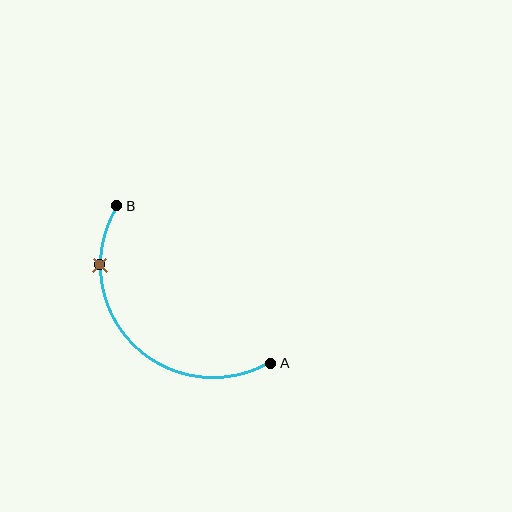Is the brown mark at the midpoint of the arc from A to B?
No. The brown mark lies on the arc but is closer to endpoint B. The arc midpoint would be at the point on the curve equidistant along the arc from both A and B.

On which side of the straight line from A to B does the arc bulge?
The arc bulges below and to the left of the straight line connecting A and B.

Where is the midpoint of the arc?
The arc midpoint is the point on the curve farthest from the straight line joining A and B. It sits below and to the left of that line.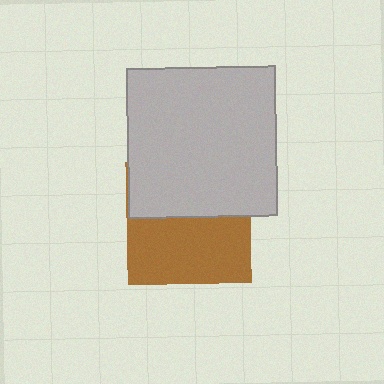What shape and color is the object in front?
The object in front is a light gray square.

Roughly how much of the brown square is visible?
About half of it is visible (roughly 55%).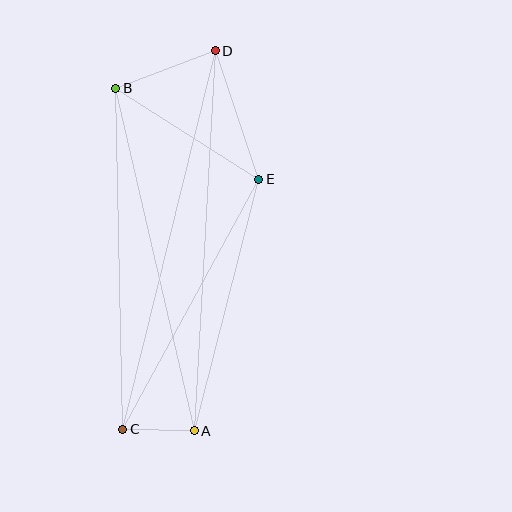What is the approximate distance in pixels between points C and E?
The distance between C and E is approximately 285 pixels.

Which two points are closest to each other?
Points A and C are closest to each other.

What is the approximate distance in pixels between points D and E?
The distance between D and E is approximately 135 pixels.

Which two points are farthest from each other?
Points C and D are farthest from each other.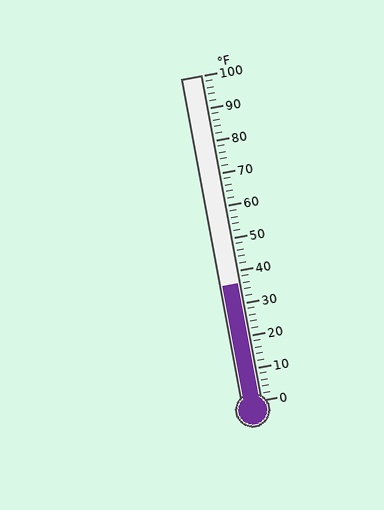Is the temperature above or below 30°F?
The temperature is above 30°F.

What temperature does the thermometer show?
The thermometer shows approximately 36°F.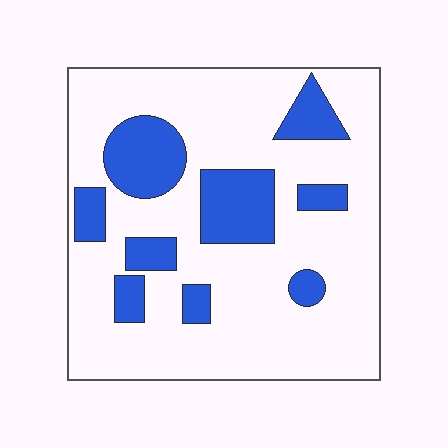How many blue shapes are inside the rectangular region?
9.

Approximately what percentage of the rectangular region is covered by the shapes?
Approximately 25%.